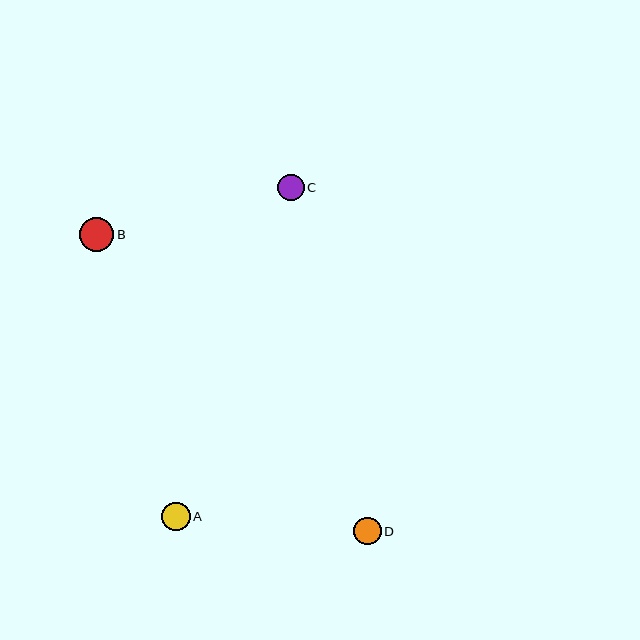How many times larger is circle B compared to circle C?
Circle B is approximately 1.3 times the size of circle C.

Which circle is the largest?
Circle B is the largest with a size of approximately 34 pixels.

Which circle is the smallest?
Circle C is the smallest with a size of approximately 26 pixels.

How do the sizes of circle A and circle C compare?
Circle A and circle C are approximately the same size.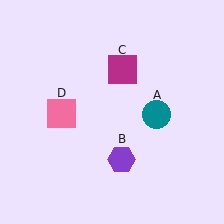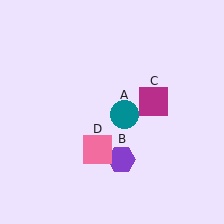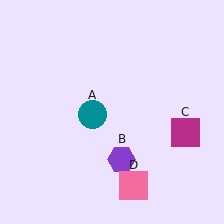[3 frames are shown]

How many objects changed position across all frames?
3 objects changed position: teal circle (object A), magenta square (object C), pink square (object D).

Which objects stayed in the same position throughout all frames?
Purple hexagon (object B) remained stationary.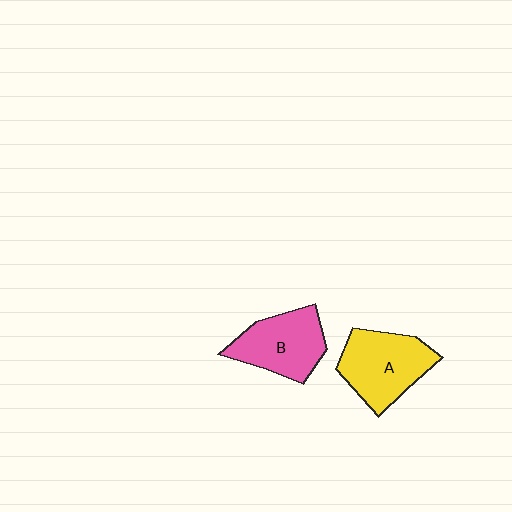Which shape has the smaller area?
Shape B (pink).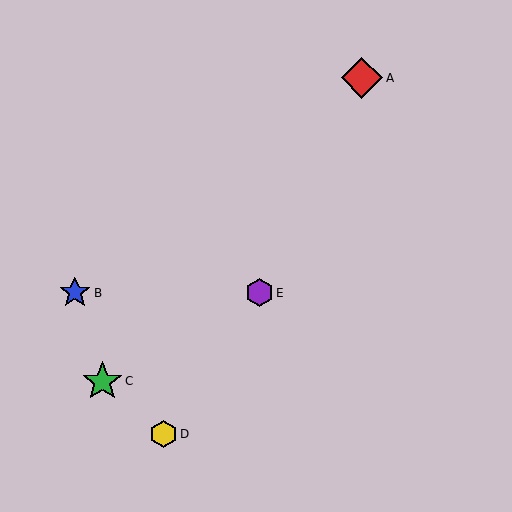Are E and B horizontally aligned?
Yes, both are at y≈293.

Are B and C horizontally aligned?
No, B is at y≈293 and C is at y≈381.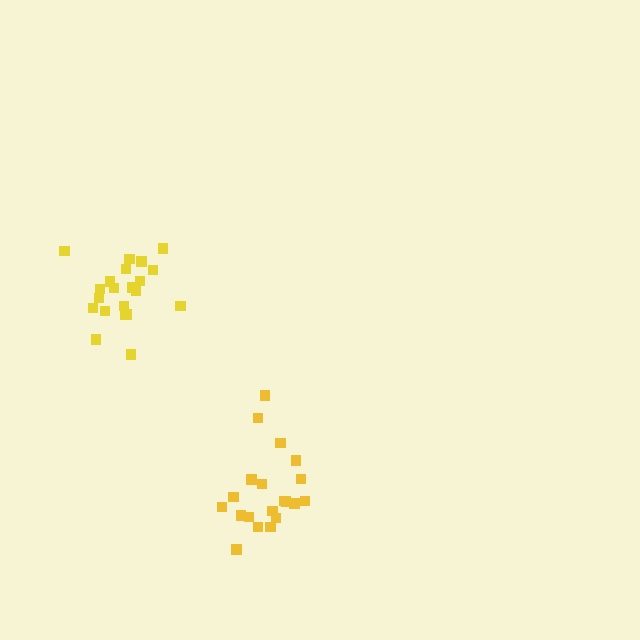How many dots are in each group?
Group 1: 21 dots, Group 2: 20 dots (41 total).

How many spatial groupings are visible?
There are 2 spatial groupings.